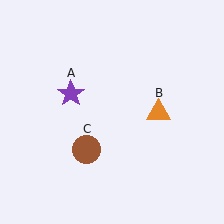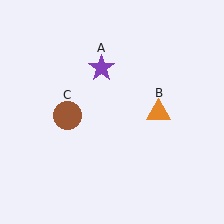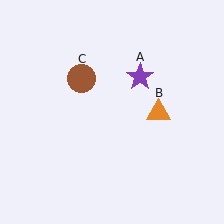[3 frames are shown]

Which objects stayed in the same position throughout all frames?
Orange triangle (object B) remained stationary.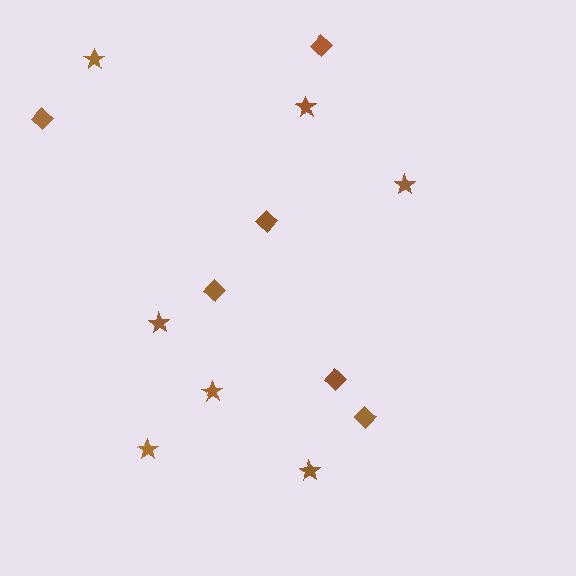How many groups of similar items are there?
There are 2 groups: one group of diamonds (6) and one group of stars (7).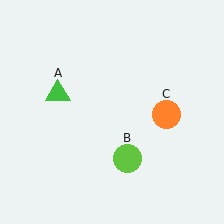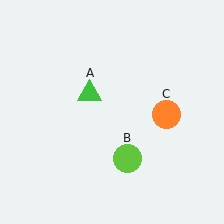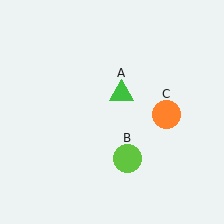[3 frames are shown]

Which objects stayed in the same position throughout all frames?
Lime circle (object B) and orange circle (object C) remained stationary.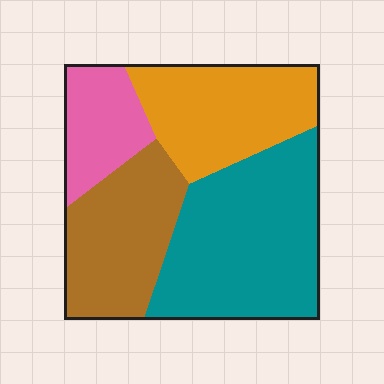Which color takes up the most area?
Teal, at roughly 40%.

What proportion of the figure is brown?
Brown covers about 25% of the figure.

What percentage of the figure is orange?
Orange takes up about one quarter (1/4) of the figure.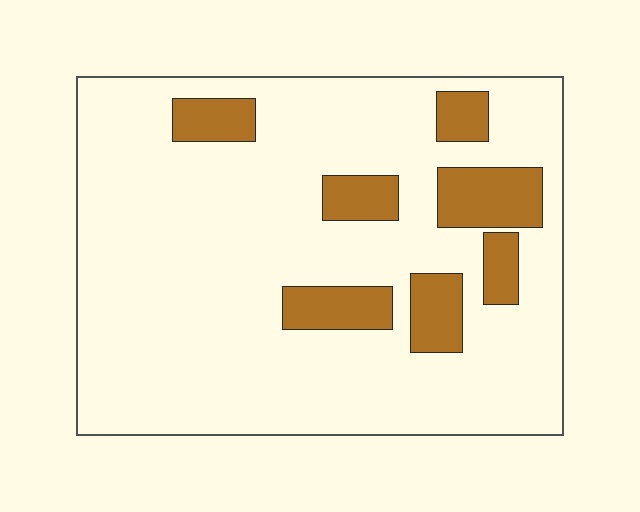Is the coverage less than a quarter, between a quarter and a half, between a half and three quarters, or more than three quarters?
Less than a quarter.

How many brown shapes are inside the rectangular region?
7.